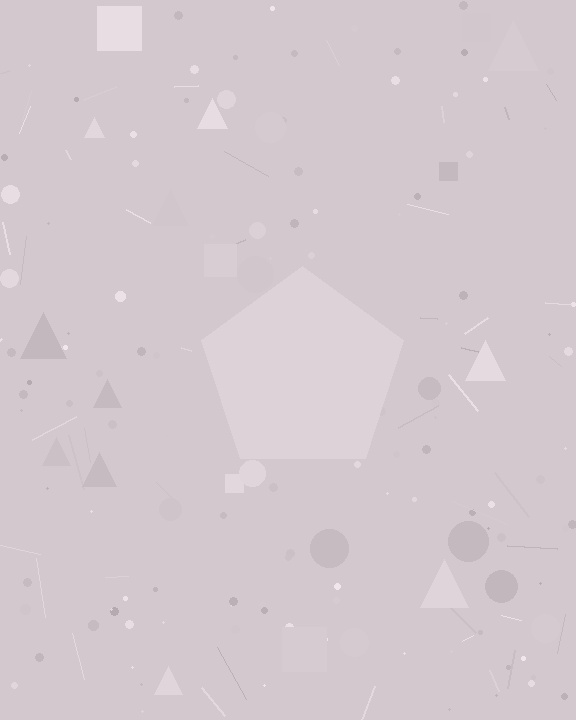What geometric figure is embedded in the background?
A pentagon is embedded in the background.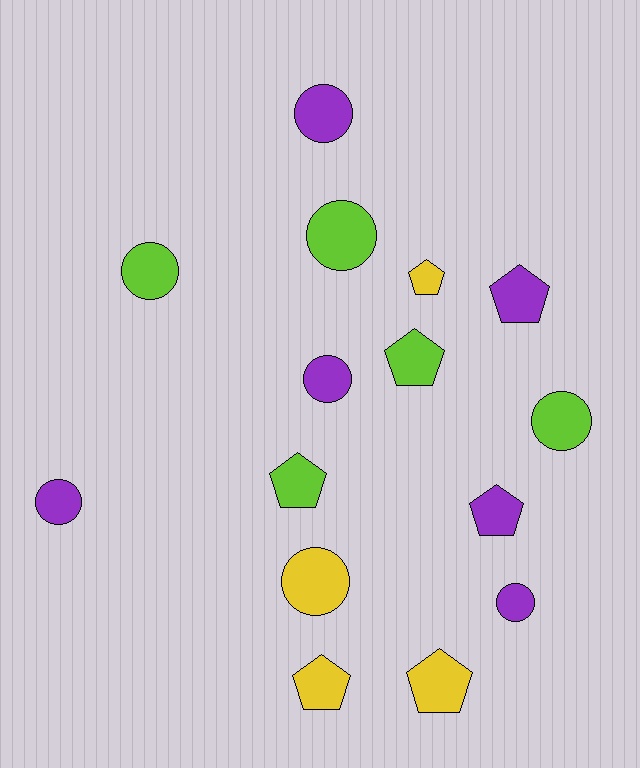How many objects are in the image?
There are 15 objects.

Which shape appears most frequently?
Circle, with 8 objects.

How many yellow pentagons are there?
There are 3 yellow pentagons.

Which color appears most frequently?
Purple, with 6 objects.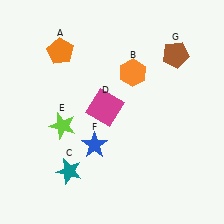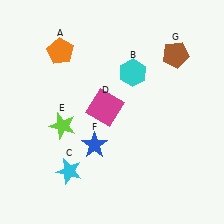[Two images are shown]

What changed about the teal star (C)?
In Image 1, C is teal. In Image 2, it changed to cyan.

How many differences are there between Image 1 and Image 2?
There are 2 differences between the two images.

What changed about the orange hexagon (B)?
In Image 1, B is orange. In Image 2, it changed to cyan.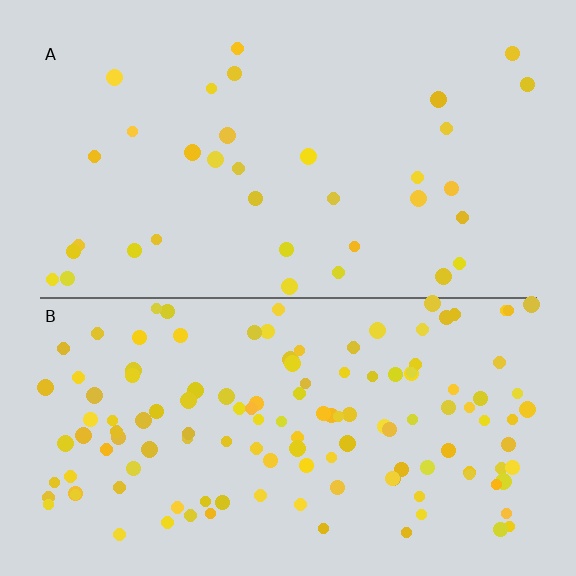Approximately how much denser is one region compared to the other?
Approximately 3.8× — region B over region A.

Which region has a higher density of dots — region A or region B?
B (the bottom).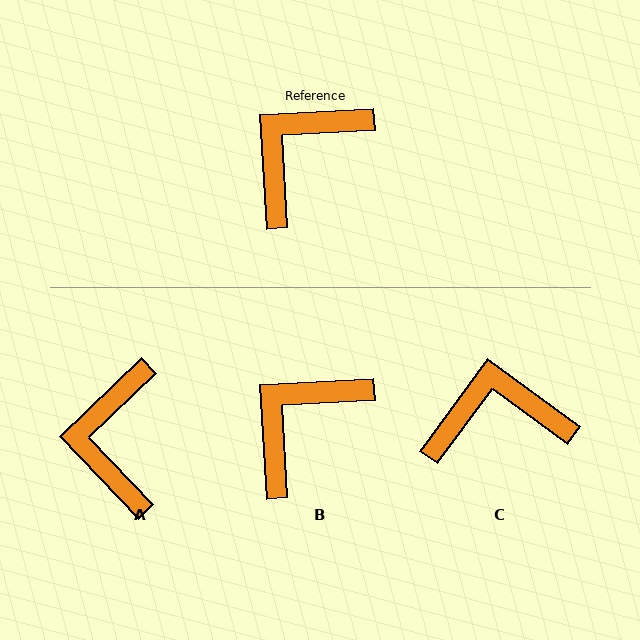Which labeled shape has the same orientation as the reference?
B.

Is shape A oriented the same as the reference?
No, it is off by about 40 degrees.